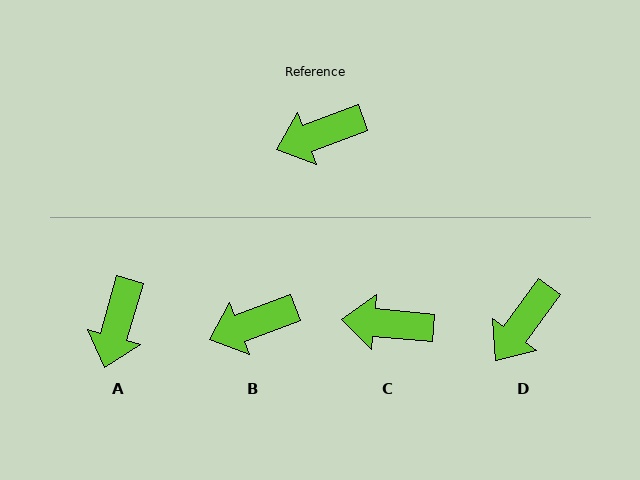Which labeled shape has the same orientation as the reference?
B.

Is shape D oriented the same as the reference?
No, it is off by about 34 degrees.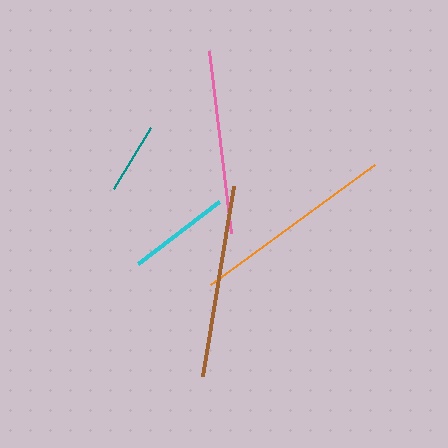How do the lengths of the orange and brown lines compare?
The orange and brown lines are approximately the same length.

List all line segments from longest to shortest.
From longest to shortest: orange, brown, pink, cyan, teal.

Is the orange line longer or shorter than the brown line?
The orange line is longer than the brown line.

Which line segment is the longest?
The orange line is the longest at approximately 203 pixels.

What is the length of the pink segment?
The pink segment is approximately 184 pixels long.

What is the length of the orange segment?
The orange segment is approximately 203 pixels long.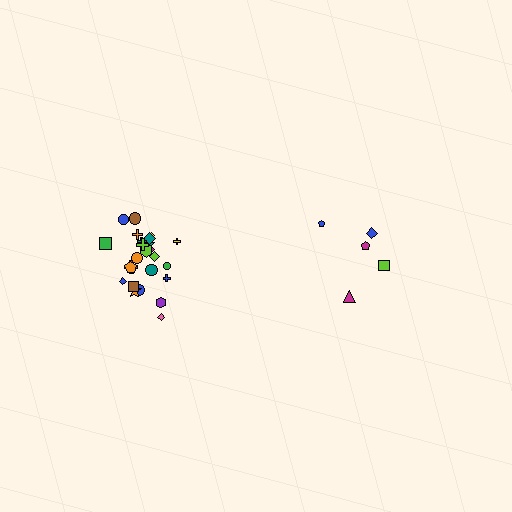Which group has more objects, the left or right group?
The left group.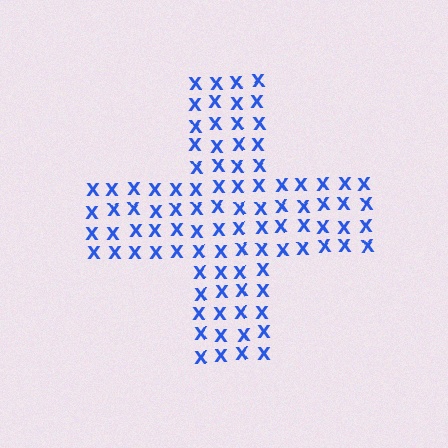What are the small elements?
The small elements are letter X's.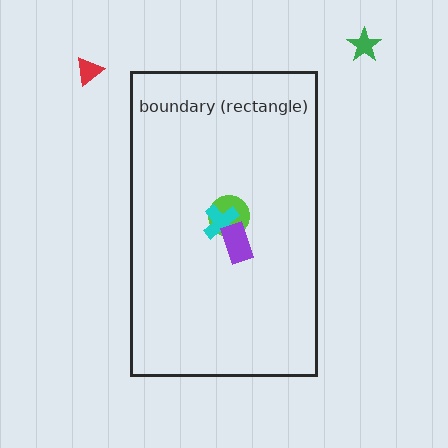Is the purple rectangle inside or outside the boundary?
Inside.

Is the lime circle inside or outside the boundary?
Inside.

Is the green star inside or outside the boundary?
Outside.